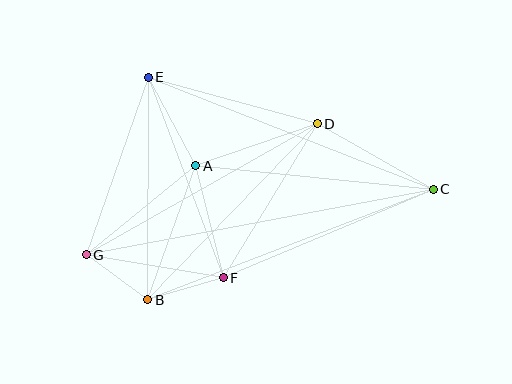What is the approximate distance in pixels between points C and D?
The distance between C and D is approximately 133 pixels.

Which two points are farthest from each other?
Points C and G are farthest from each other.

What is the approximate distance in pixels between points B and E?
The distance between B and E is approximately 222 pixels.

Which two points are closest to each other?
Points B and G are closest to each other.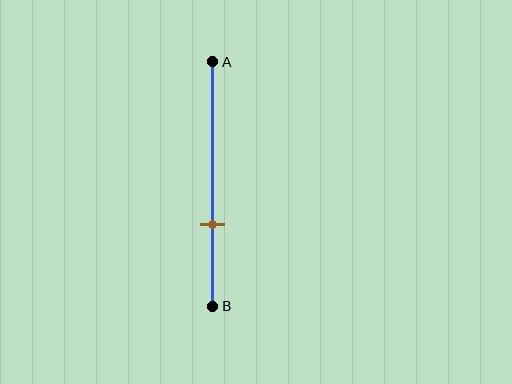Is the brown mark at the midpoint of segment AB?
No, the mark is at about 65% from A, not at the 50% midpoint.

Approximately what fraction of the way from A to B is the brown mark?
The brown mark is approximately 65% of the way from A to B.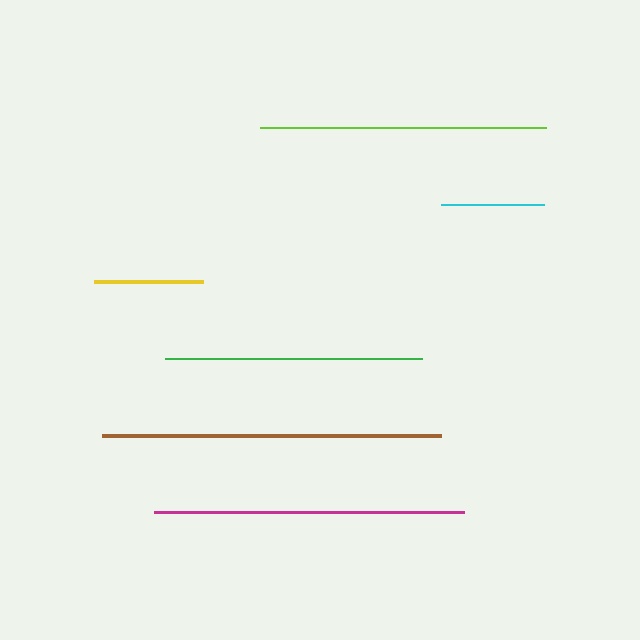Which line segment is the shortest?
The cyan line is the shortest at approximately 103 pixels.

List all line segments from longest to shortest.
From longest to shortest: brown, magenta, lime, green, yellow, cyan.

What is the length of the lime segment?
The lime segment is approximately 287 pixels long.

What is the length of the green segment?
The green segment is approximately 256 pixels long.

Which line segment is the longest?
The brown line is the longest at approximately 339 pixels.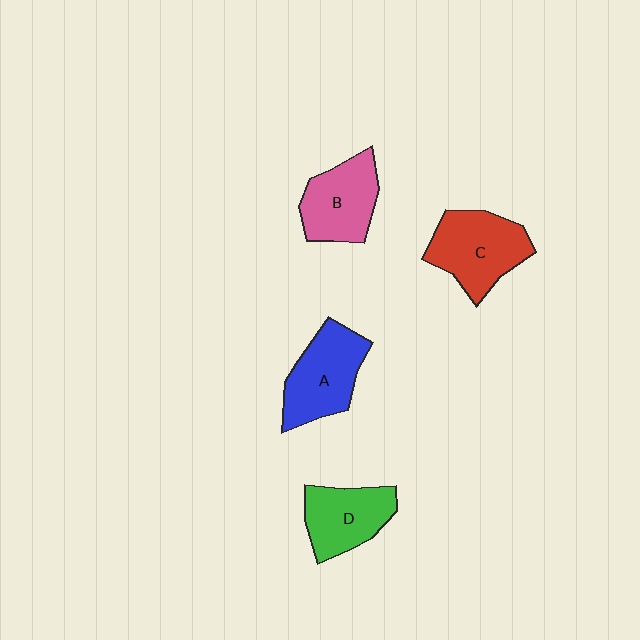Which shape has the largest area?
Shape C (red).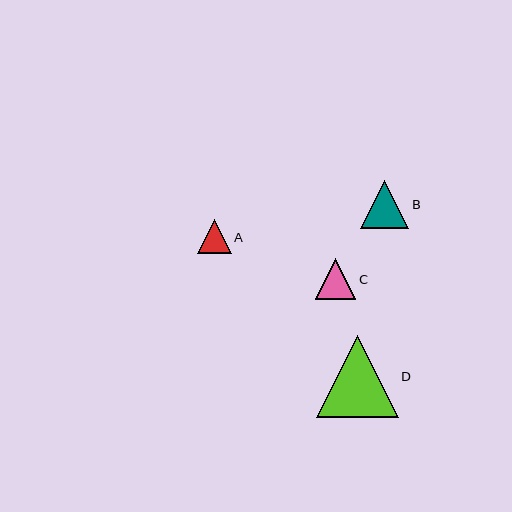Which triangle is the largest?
Triangle D is the largest with a size of approximately 82 pixels.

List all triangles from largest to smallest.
From largest to smallest: D, B, C, A.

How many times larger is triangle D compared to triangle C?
Triangle D is approximately 2.0 times the size of triangle C.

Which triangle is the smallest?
Triangle A is the smallest with a size of approximately 34 pixels.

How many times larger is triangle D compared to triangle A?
Triangle D is approximately 2.4 times the size of triangle A.